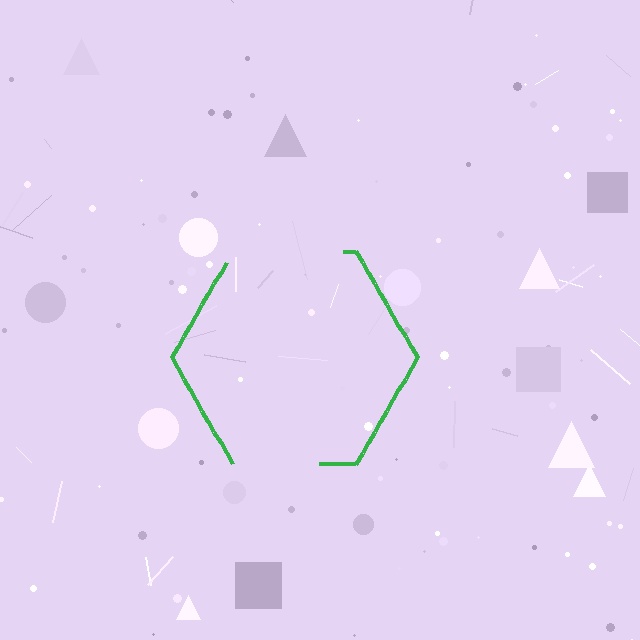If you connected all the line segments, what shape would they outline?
They would outline a hexagon.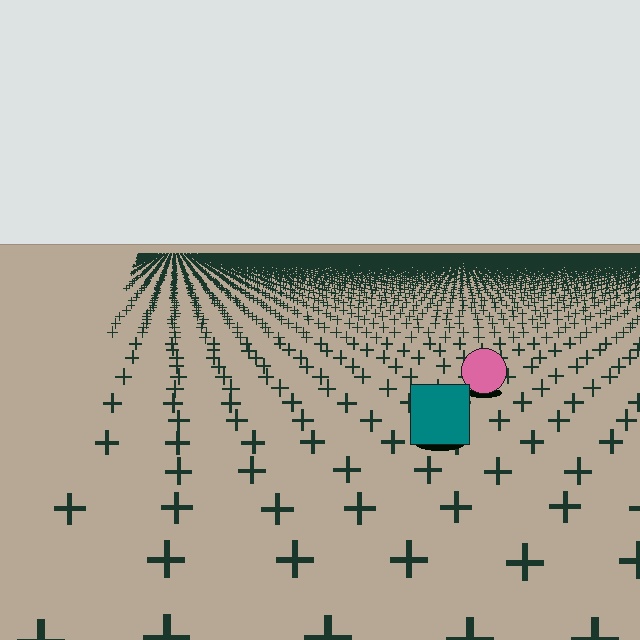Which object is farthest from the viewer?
The pink circle is farthest from the viewer. It appears smaller and the ground texture around it is denser.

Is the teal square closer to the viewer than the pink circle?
Yes. The teal square is closer — you can tell from the texture gradient: the ground texture is coarser near it.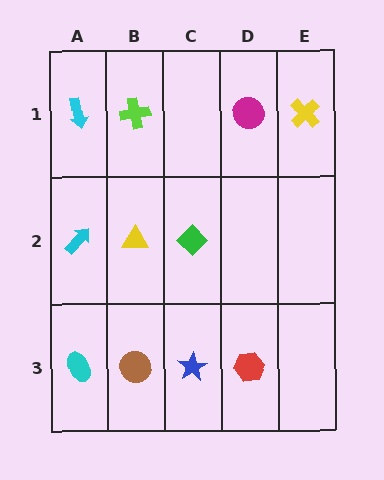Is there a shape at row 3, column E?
No, that cell is empty.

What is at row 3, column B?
A brown circle.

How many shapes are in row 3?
4 shapes.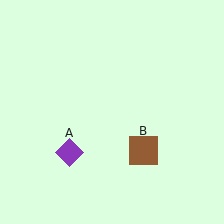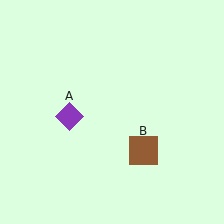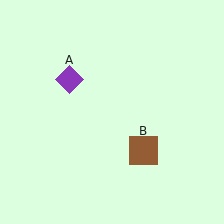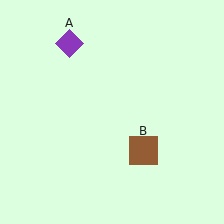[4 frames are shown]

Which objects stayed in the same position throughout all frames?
Brown square (object B) remained stationary.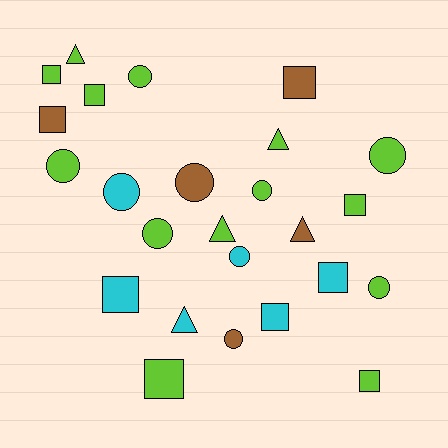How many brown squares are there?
There are 2 brown squares.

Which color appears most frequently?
Lime, with 14 objects.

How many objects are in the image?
There are 25 objects.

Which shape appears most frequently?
Circle, with 10 objects.